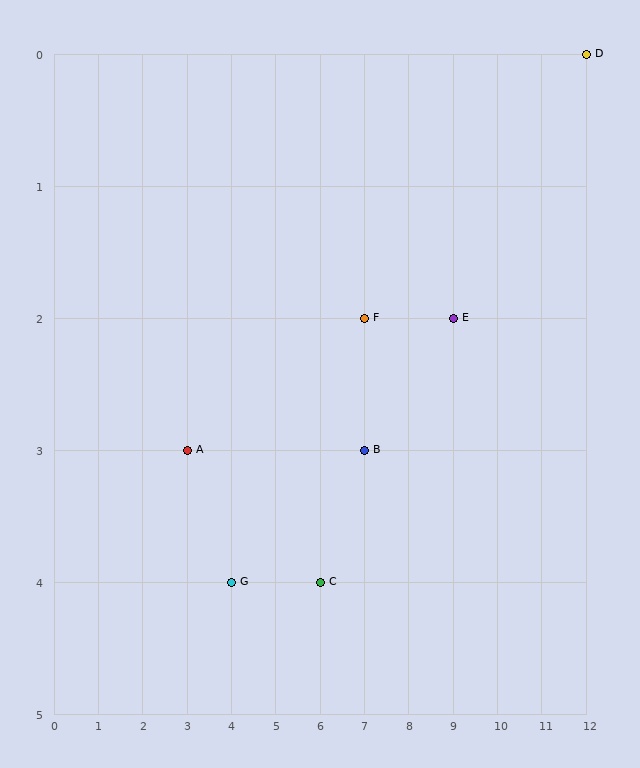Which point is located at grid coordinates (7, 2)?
Point F is at (7, 2).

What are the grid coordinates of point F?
Point F is at grid coordinates (7, 2).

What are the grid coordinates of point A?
Point A is at grid coordinates (3, 3).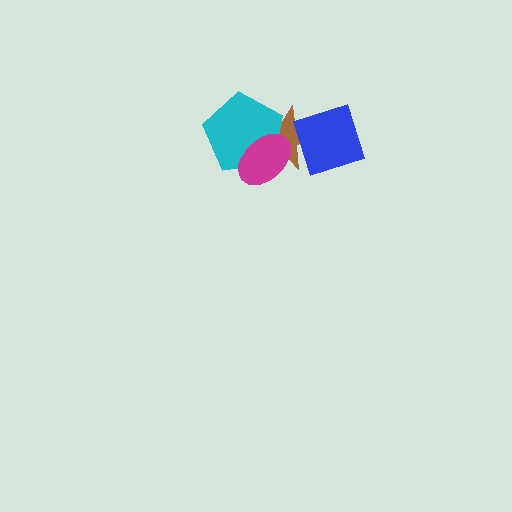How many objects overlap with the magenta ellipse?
2 objects overlap with the magenta ellipse.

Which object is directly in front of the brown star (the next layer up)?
The cyan pentagon is directly in front of the brown star.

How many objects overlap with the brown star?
3 objects overlap with the brown star.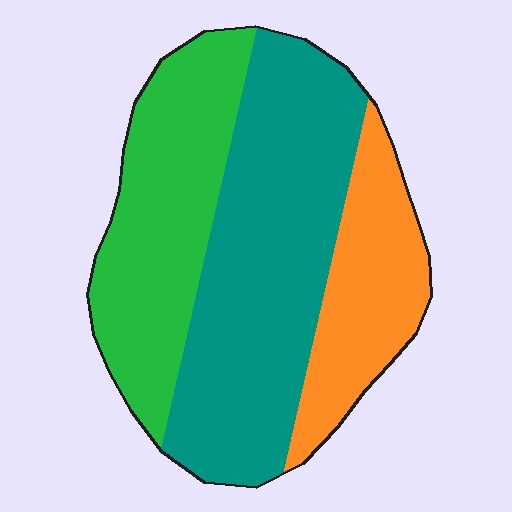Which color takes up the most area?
Teal, at roughly 45%.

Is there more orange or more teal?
Teal.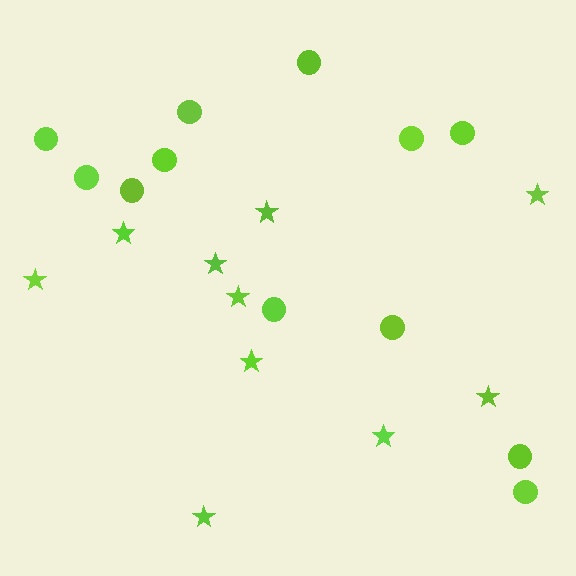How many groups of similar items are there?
There are 2 groups: one group of circles (12) and one group of stars (10).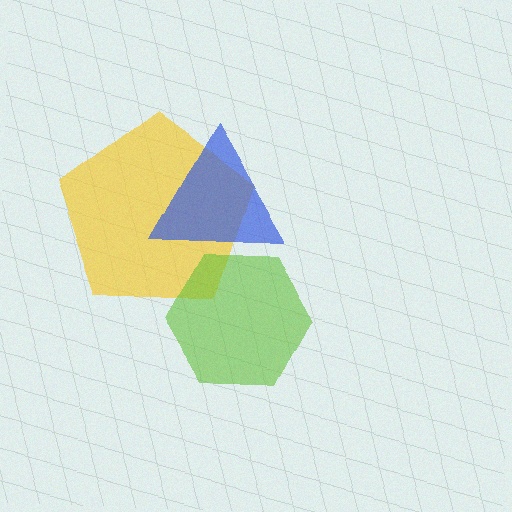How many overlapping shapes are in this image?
There are 3 overlapping shapes in the image.